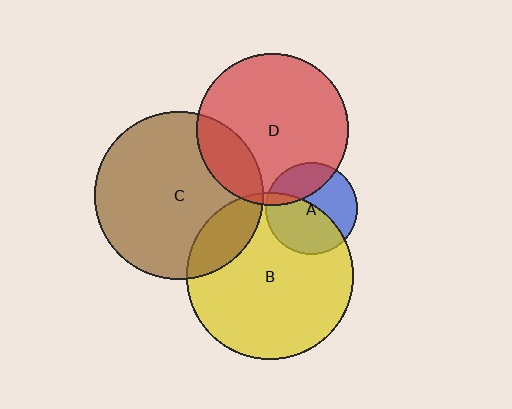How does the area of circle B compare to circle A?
Approximately 3.3 times.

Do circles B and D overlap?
Yes.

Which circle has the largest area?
Circle C (brown).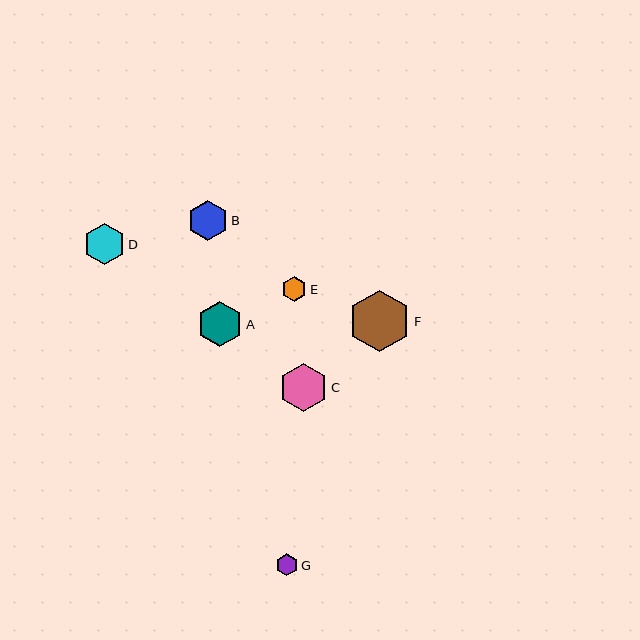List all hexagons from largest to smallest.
From largest to smallest: F, C, A, D, B, E, G.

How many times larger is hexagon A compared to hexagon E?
Hexagon A is approximately 1.8 times the size of hexagon E.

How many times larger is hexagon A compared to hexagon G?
Hexagon A is approximately 2.1 times the size of hexagon G.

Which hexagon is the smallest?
Hexagon G is the smallest with a size of approximately 22 pixels.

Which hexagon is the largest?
Hexagon F is the largest with a size of approximately 62 pixels.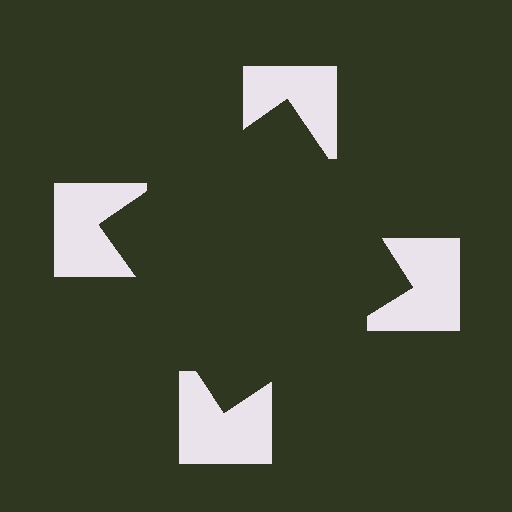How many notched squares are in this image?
There are 4 — one at each vertex of the illusory square.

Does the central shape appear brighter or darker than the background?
It typically appears slightly darker than the background, even though no actual brightness change is drawn.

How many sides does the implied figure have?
4 sides.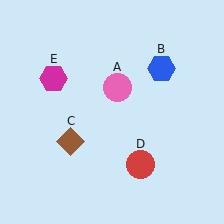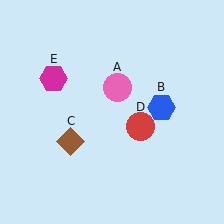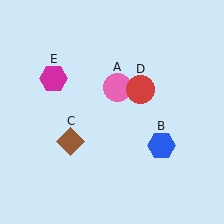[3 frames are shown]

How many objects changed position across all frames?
2 objects changed position: blue hexagon (object B), red circle (object D).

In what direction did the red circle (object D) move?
The red circle (object D) moved up.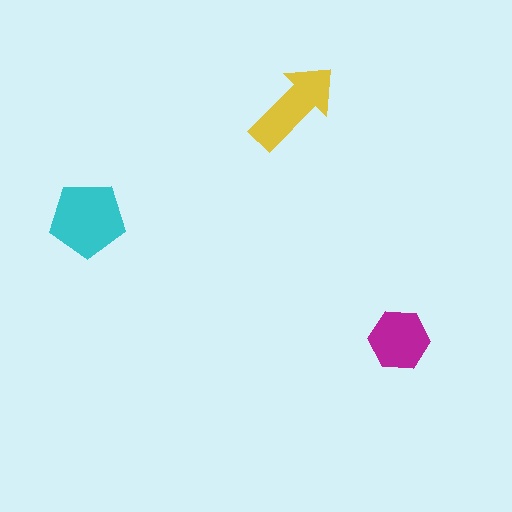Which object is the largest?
The cyan pentagon.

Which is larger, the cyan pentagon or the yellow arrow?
The cyan pentagon.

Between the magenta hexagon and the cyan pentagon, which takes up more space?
The cyan pentagon.